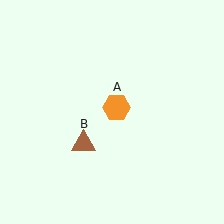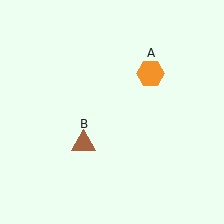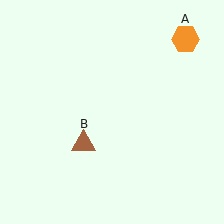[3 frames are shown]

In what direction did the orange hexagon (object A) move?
The orange hexagon (object A) moved up and to the right.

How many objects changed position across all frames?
1 object changed position: orange hexagon (object A).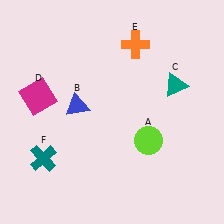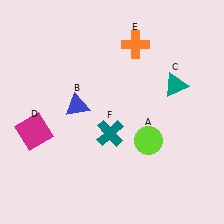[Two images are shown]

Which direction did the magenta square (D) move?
The magenta square (D) moved down.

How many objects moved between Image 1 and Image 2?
2 objects moved between the two images.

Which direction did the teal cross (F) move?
The teal cross (F) moved right.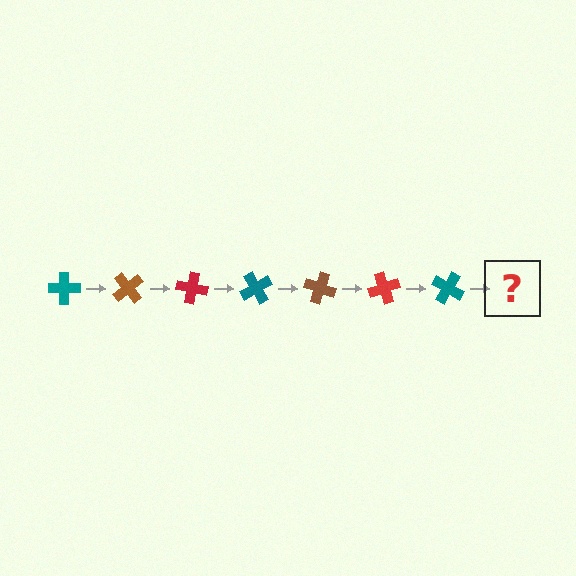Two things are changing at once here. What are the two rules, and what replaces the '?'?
The two rules are that it rotates 50 degrees each step and the color cycles through teal, brown, and red. The '?' should be a brown cross, rotated 350 degrees from the start.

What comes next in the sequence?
The next element should be a brown cross, rotated 350 degrees from the start.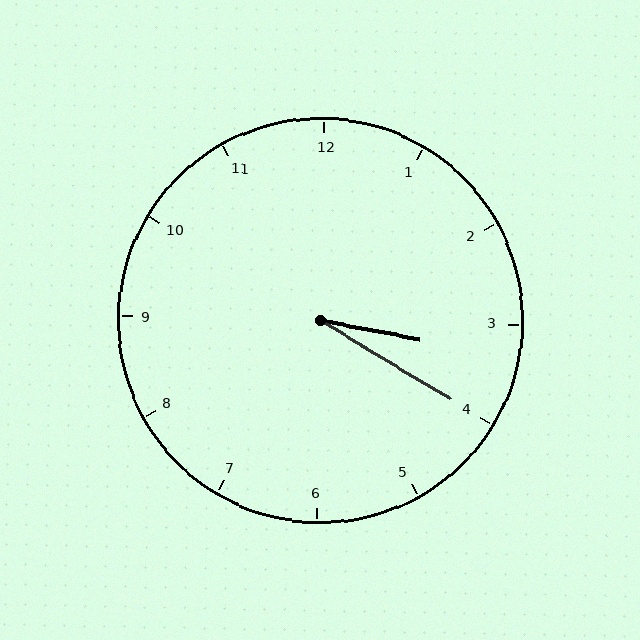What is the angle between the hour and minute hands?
Approximately 20 degrees.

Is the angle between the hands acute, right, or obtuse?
It is acute.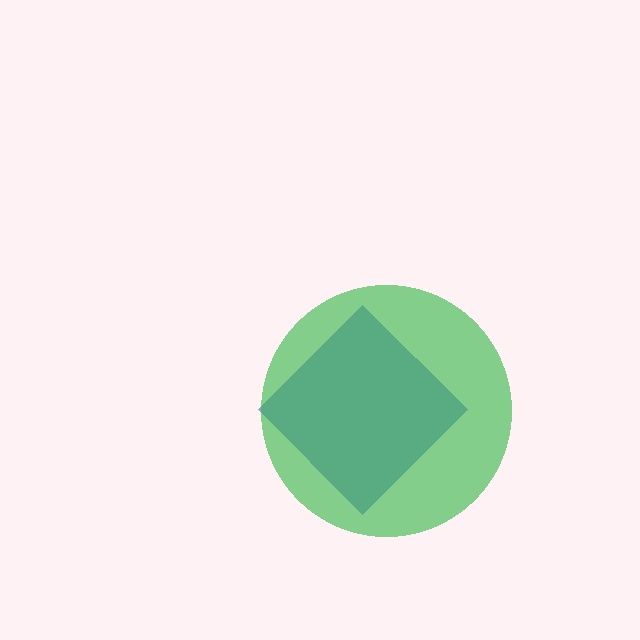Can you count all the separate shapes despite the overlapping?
Yes, there are 2 separate shapes.